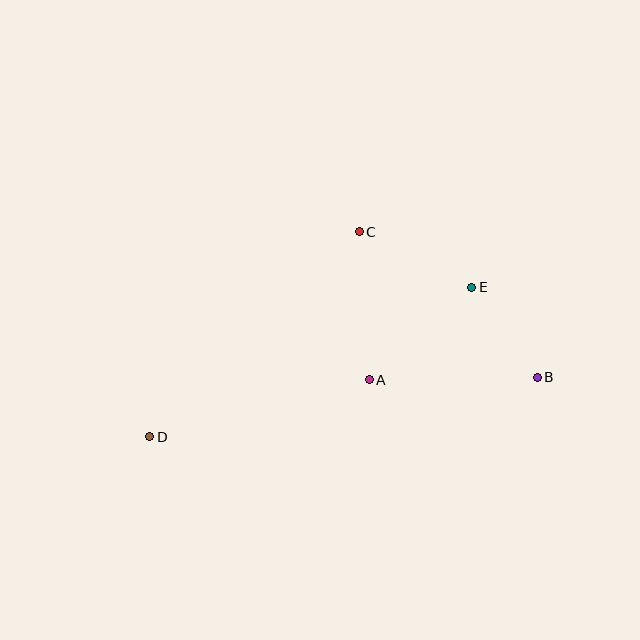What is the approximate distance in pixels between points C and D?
The distance between C and D is approximately 293 pixels.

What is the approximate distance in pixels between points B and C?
The distance between B and C is approximately 230 pixels.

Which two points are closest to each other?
Points B and E are closest to each other.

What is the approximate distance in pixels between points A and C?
The distance between A and C is approximately 148 pixels.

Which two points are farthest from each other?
Points B and D are farthest from each other.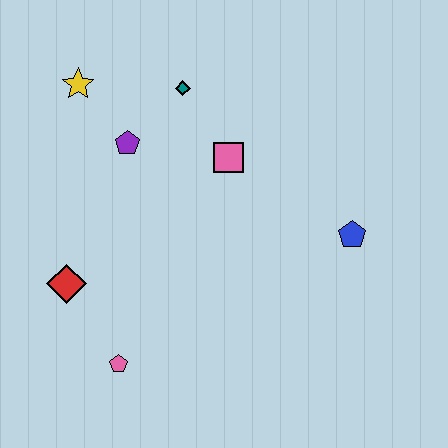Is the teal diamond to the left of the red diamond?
No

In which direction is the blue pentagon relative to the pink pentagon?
The blue pentagon is to the right of the pink pentagon.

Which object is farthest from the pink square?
The pink pentagon is farthest from the pink square.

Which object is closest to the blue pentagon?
The pink square is closest to the blue pentagon.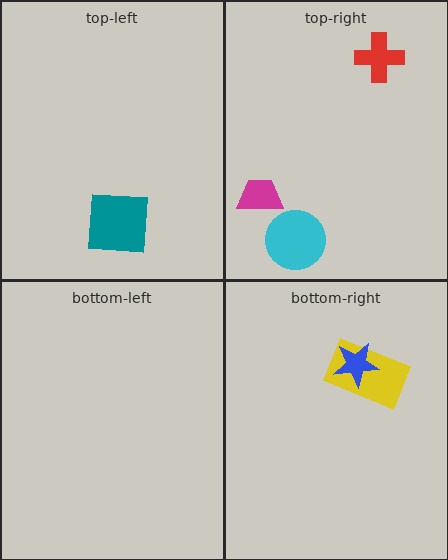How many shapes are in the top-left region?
1.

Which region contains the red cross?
The top-right region.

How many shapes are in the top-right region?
3.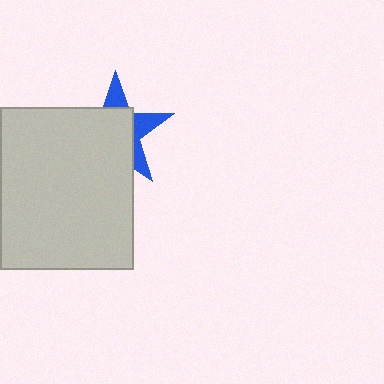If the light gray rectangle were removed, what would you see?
You would see the complete blue star.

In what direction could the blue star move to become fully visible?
The blue star could move toward the upper-right. That would shift it out from behind the light gray rectangle entirely.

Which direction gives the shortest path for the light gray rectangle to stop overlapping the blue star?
Moving toward the lower-left gives the shortest separation.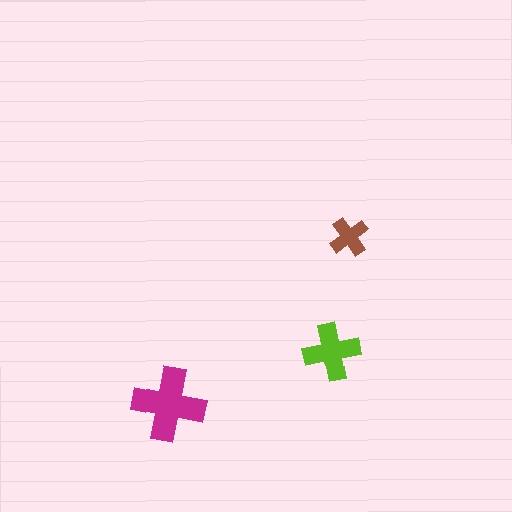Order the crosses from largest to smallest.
the magenta one, the lime one, the brown one.